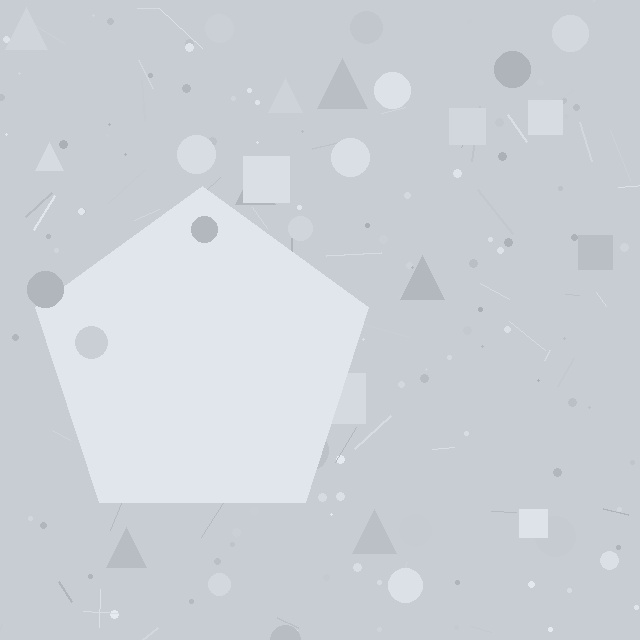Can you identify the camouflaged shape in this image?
The camouflaged shape is a pentagon.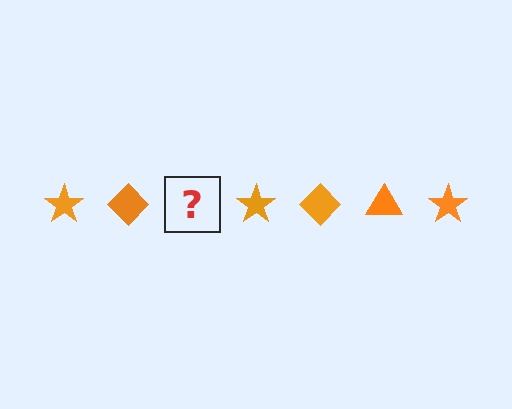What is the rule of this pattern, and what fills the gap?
The rule is that the pattern cycles through star, diamond, triangle shapes in orange. The gap should be filled with an orange triangle.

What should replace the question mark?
The question mark should be replaced with an orange triangle.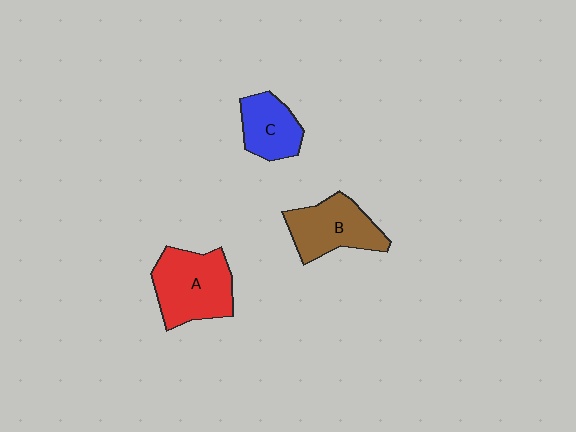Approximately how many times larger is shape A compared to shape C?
Approximately 1.6 times.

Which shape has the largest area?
Shape A (red).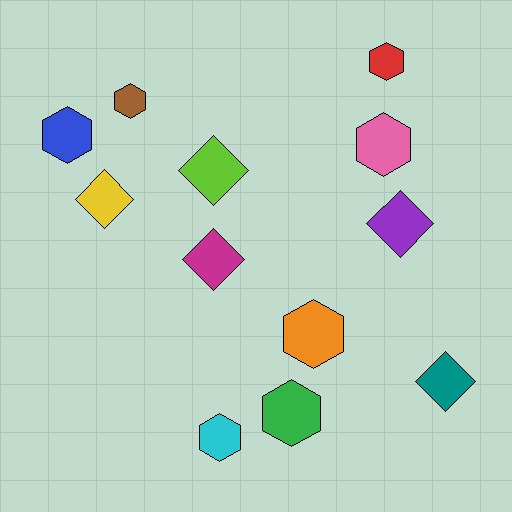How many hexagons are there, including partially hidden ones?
There are 7 hexagons.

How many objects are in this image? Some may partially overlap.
There are 12 objects.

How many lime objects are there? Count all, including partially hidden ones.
There is 1 lime object.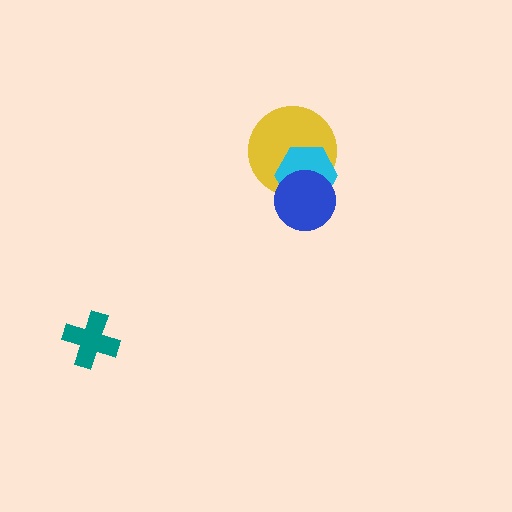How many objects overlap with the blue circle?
2 objects overlap with the blue circle.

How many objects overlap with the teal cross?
0 objects overlap with the teal cross.